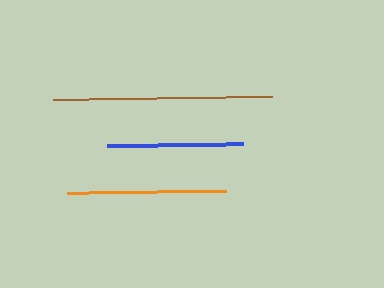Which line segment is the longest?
The brown line is the longest at approximately 218 pixels.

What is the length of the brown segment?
The brown segment is approximately 218 pixels long.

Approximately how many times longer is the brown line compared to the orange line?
The brown line is approximately 1.4 times the length of the orange line.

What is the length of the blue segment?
The blue segment is approximately 136 pixels long.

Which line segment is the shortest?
The blue line is the shortest at approximately 136 pixels.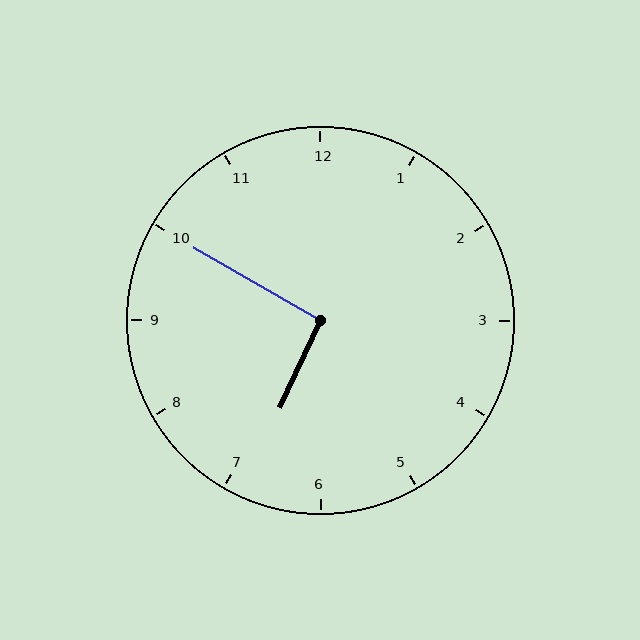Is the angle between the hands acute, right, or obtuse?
It is right.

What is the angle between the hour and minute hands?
Approximately 95 degrees.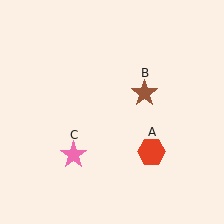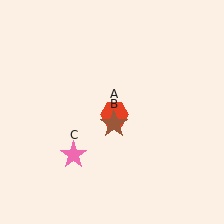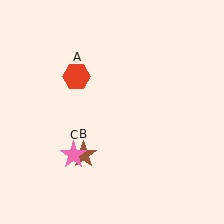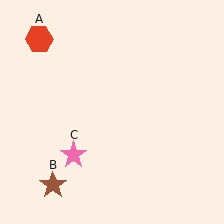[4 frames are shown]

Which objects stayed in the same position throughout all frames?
Pink star (object C) remained stationary.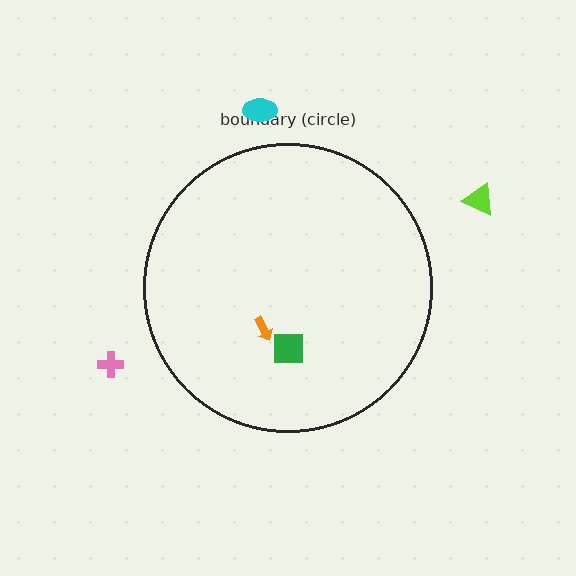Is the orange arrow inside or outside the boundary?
Inside.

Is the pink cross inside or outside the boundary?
Outside.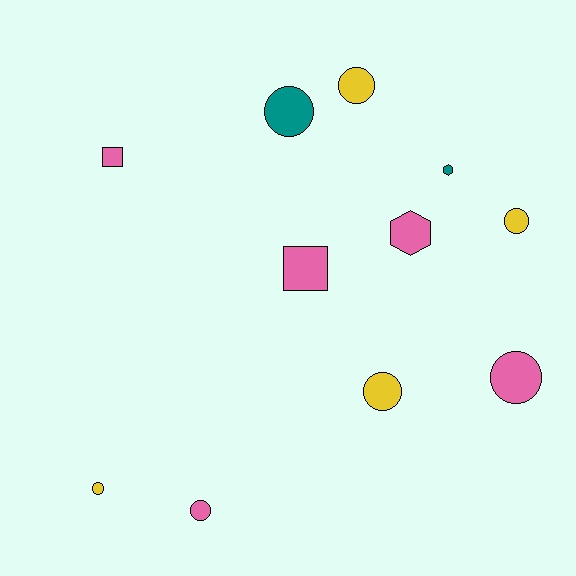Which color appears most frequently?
Pink, with 5 objects.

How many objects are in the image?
There are 11 objects.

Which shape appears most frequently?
Circle, with 7 objects.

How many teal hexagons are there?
There is 1 teal hexagon.